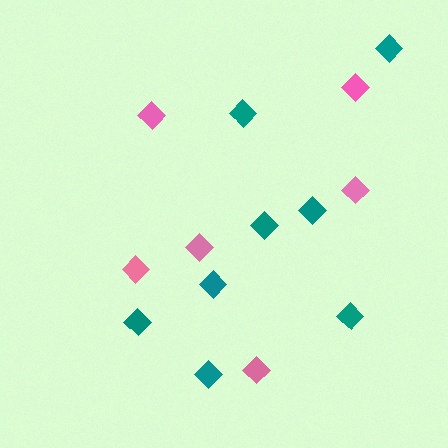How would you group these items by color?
There are 2 groups: one group of pink diamonds (6) and one group of teal diamonds (8).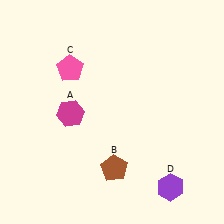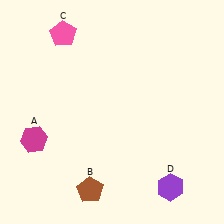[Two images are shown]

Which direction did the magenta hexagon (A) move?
The magenta hexagon (A) moved left.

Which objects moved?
The objects that moved are: the magenta hexagon (A), the brown pentagon (B), the pink pentagon (C).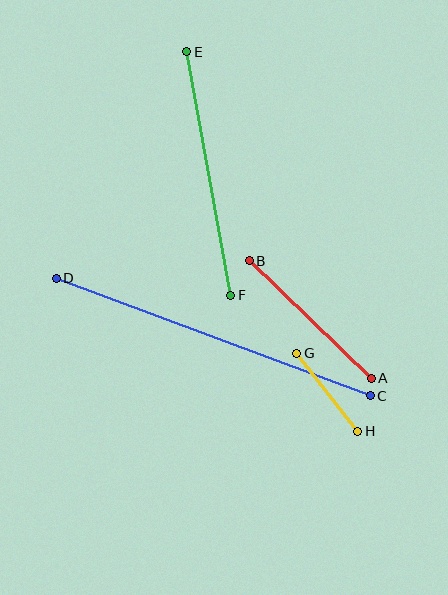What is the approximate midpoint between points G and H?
The midpoint is at approximately (327, 392) pixels.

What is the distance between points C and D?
The distance is approximately 335 pixels.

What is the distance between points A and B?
The distance is approximately 169 pixels.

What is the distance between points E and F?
The distance is approximately 247 pixels.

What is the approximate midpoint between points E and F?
The midpoint is at approximately (209, 174) pixels.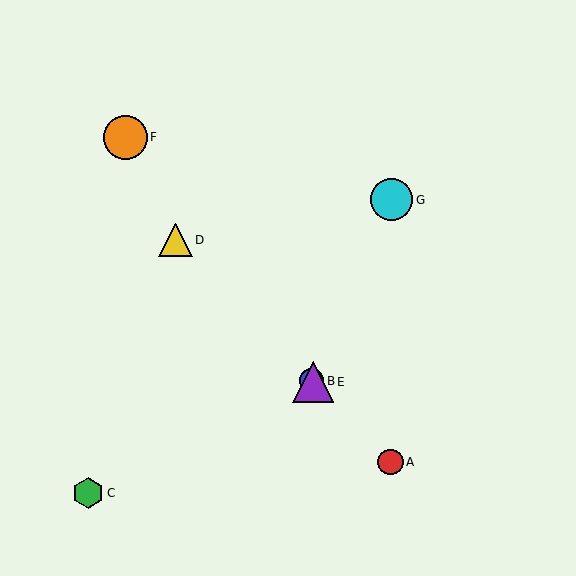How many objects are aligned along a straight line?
4 objects (A, B, D, E) are aligned along a straight line.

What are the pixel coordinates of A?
Object A is at (391, 462).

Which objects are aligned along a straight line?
Objects A, B, D, E are aligned along a straight line.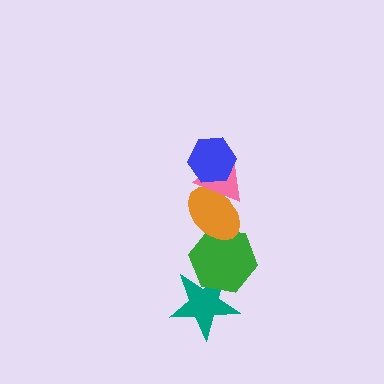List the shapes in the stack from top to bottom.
From top to bottom: the blue hexagon, the pink triangle, the orange ellipse, the green hexagon, the teal star.